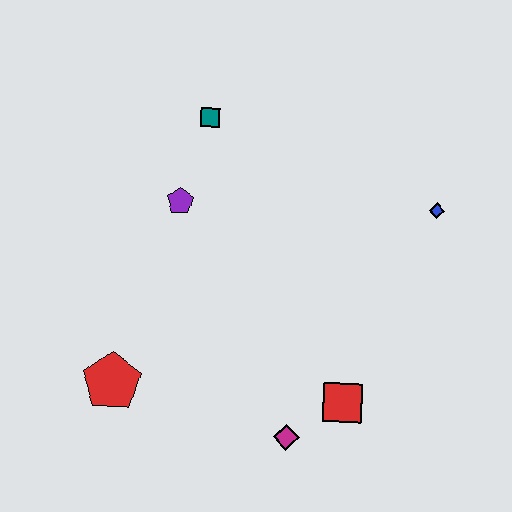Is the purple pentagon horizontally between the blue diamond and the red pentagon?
Yes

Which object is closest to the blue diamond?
The red square is closest to the blue diamond.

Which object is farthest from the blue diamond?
The red pentagon is farthest from the blue diamond.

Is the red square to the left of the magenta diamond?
No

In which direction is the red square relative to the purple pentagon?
The red square is below the purple pentagon.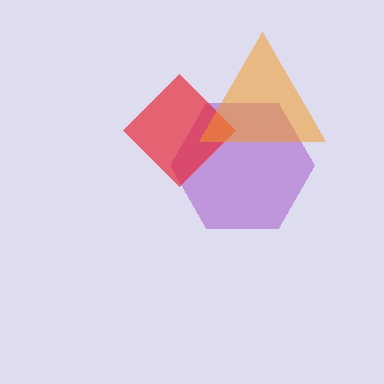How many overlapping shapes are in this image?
There are 3 overlapping shapes in the image.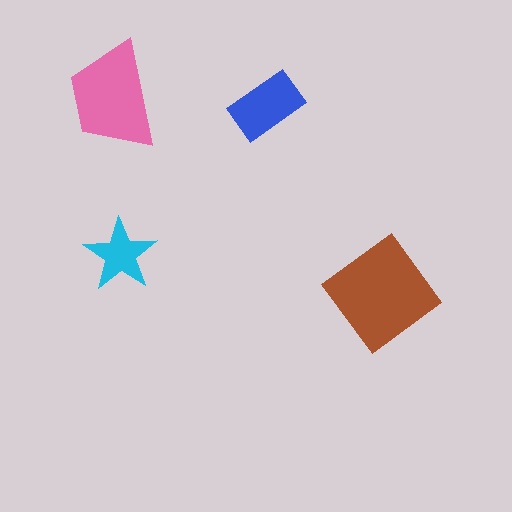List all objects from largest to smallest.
The brown diamond, the pink trapezoid, the blue rectangle, the cyan star.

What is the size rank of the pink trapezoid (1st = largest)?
2nd.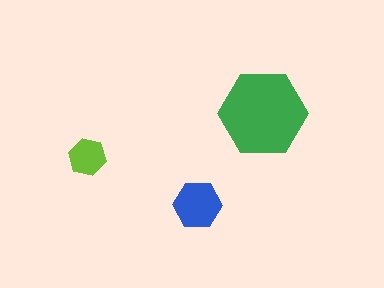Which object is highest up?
The green hexagon is topmost.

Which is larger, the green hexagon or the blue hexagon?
The green one.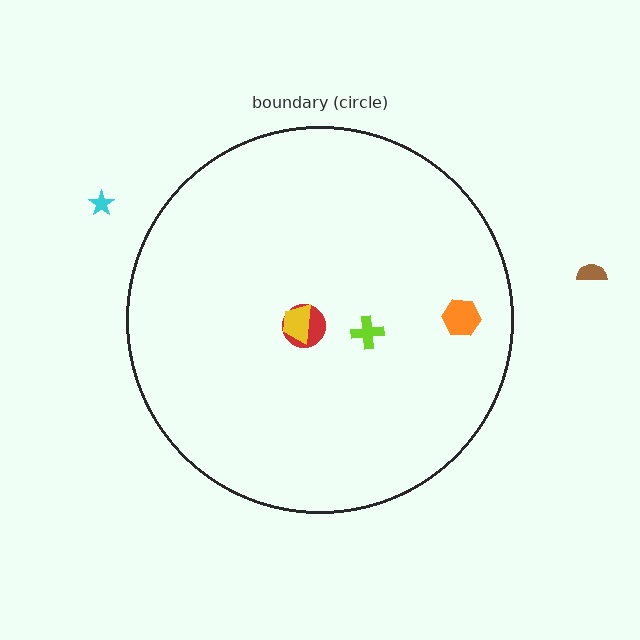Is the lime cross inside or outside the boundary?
Inside.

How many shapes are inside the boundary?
4 inside, 2 outside.